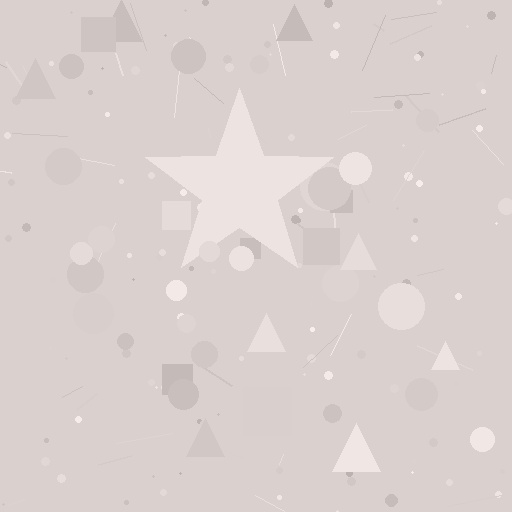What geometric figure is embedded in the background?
A star is embedded in the background.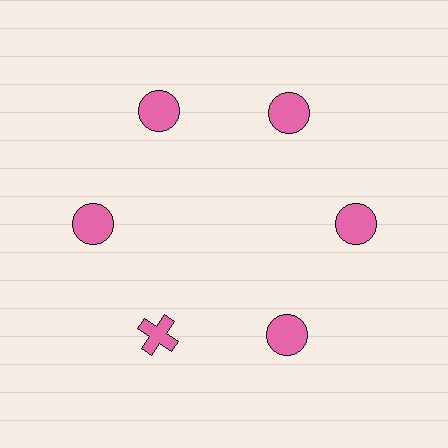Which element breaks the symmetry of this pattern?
The pink cross at roughly the 7 o'clock position breaks the symmetry. All other shapes are pink circles.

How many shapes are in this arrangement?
There are 6 shapes arranged in a ring pattern.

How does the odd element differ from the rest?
It has a different shape: cross instead of circle.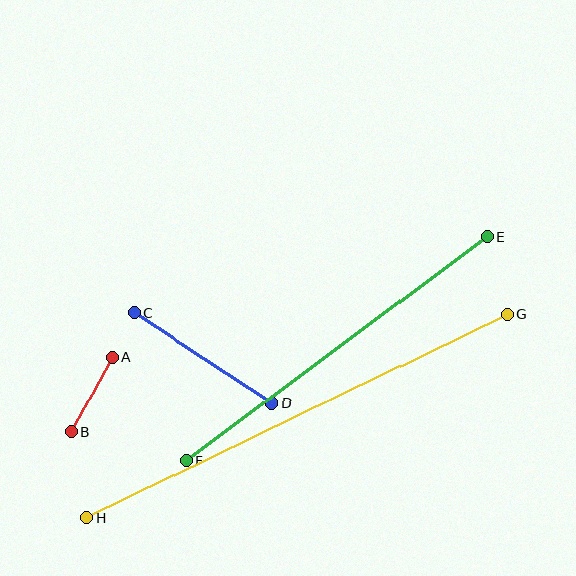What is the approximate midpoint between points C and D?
The midpoint is at approximately (203, 358) pixels.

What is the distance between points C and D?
The distance is approximately 165 pixels.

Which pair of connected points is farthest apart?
Points G and H are farthest apart.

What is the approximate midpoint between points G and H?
The midpoint is at approximately (297, 416) pixels.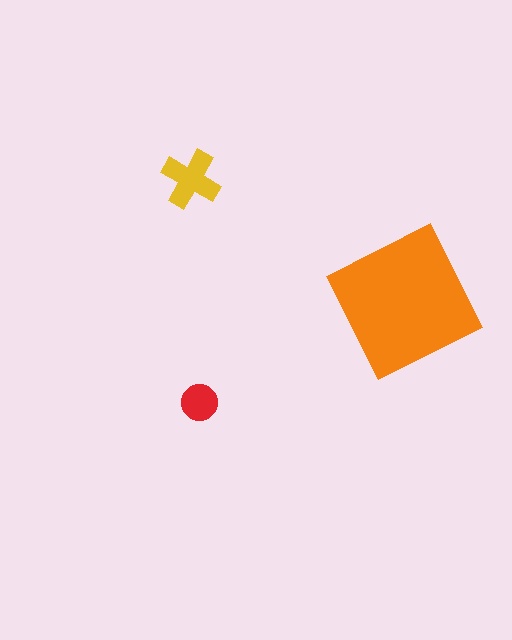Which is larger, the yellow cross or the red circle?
The yellow cross.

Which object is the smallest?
The red circle.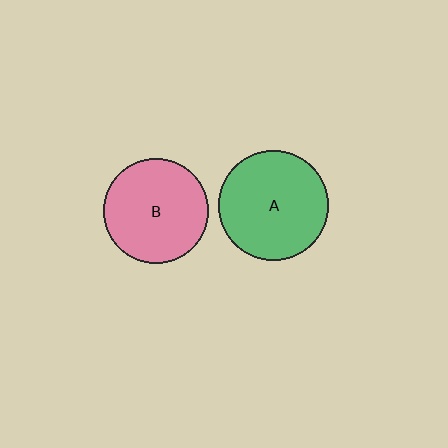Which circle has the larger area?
Circle A (green).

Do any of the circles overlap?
No, none of the circles overlap.